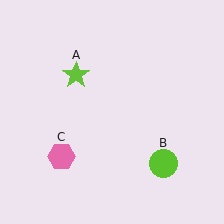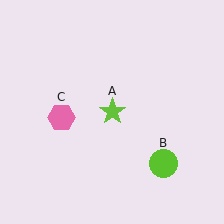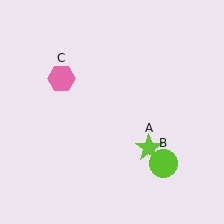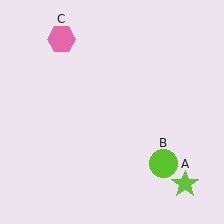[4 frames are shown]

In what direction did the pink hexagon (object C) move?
The pink hexagon (object C) moved up.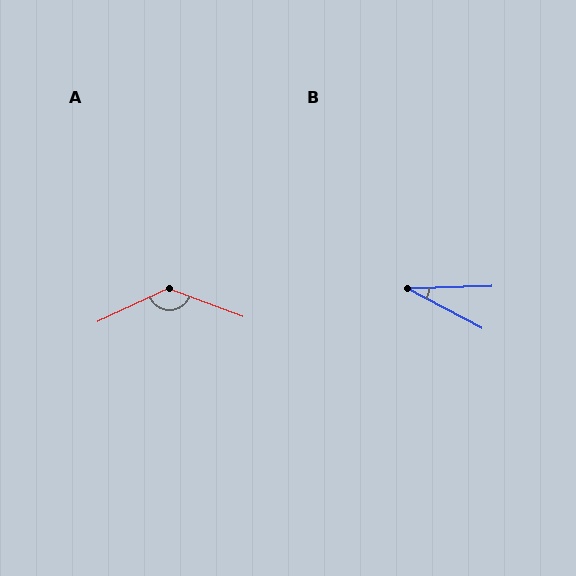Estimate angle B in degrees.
Approximately 30 degrees.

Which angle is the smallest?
B, at approximately 30 degrees.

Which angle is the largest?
A, at approximately 134 degrees.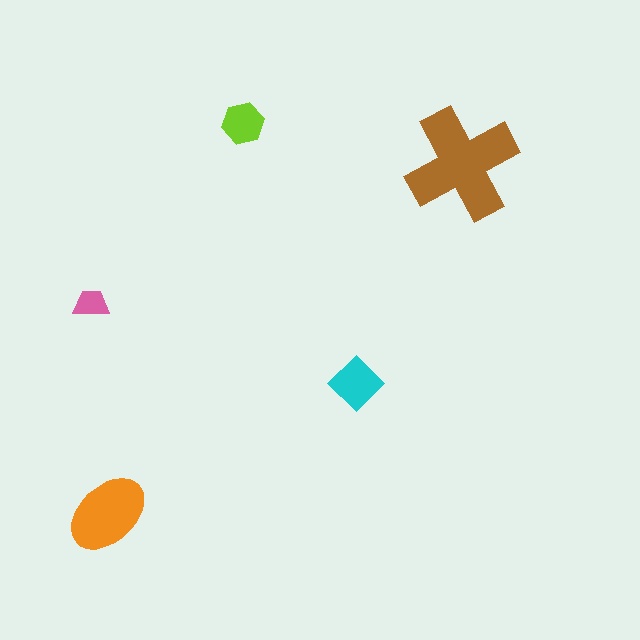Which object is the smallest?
The pink trapezoid.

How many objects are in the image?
There are 5 objects in the image.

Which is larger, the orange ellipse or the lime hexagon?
The orange ellipse.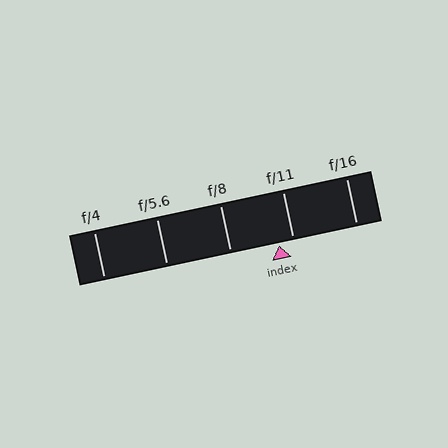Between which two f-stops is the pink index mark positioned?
The index mark is between f/8 and f/11.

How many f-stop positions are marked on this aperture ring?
There are 5 f-stop positions marked.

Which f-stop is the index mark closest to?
The index mark is closest to f/11.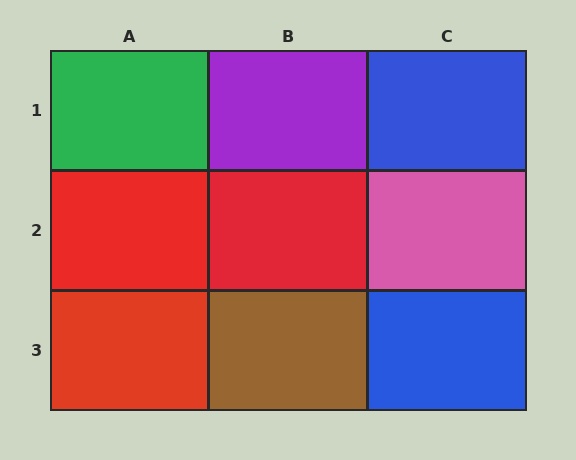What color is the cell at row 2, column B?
Red.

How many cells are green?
1 cell is green.